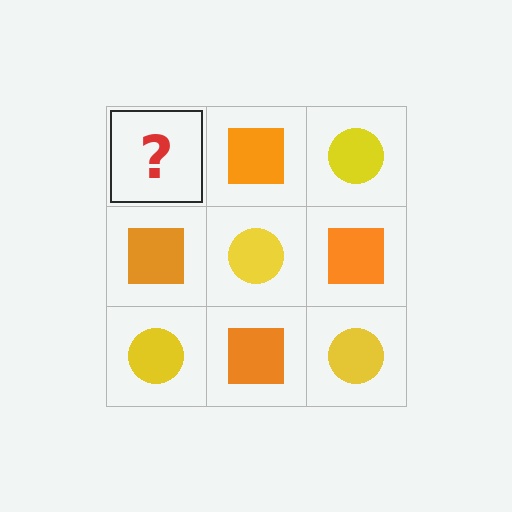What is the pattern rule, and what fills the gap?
The rule is that it alternates yellow circle and orange square in a checkerboard pattern. The gap should be filled with a yellow circle.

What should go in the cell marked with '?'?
The missing cell should contain a yellow circle.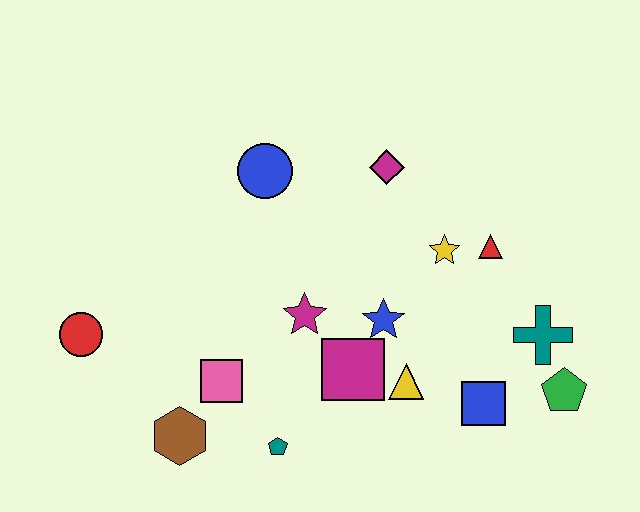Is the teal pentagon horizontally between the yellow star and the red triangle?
No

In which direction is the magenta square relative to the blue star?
The magenta square is below the blue star.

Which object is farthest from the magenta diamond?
The red circle is farthest from the magenta diamond.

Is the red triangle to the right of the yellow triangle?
Yes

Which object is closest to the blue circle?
The magenta diamond is closest to the blue circle.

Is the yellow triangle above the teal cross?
No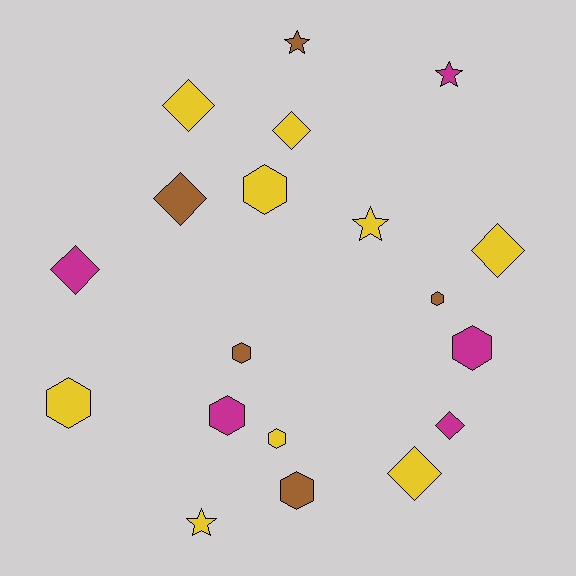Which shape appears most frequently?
Hexagon, with 8 objects.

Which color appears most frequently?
Yellow, with 9 objects.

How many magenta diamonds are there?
There are 2 magenta diamonds.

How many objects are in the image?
There are 19 objects.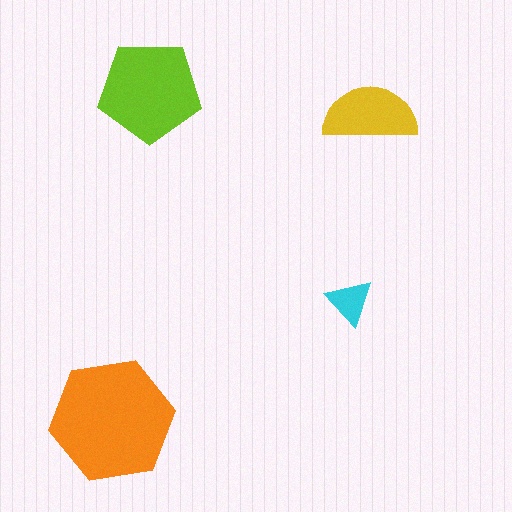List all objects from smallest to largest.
The cyan triangle, the yellow semicircle, the lime pentagon, the orange hexagon.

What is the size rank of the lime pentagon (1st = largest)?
2nd.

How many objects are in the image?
There are 4 objects in the image.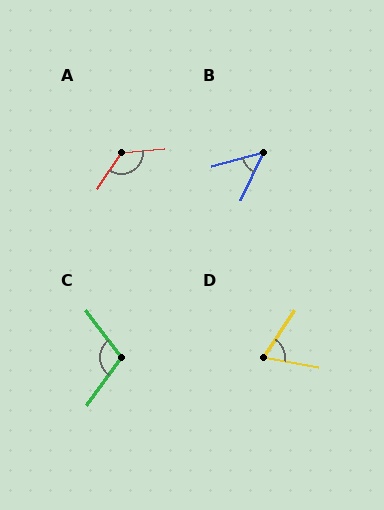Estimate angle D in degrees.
Approximately 66 degrees.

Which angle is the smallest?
B, at approximately 49 degrees.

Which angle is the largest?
A, at approximately 129 degrees.